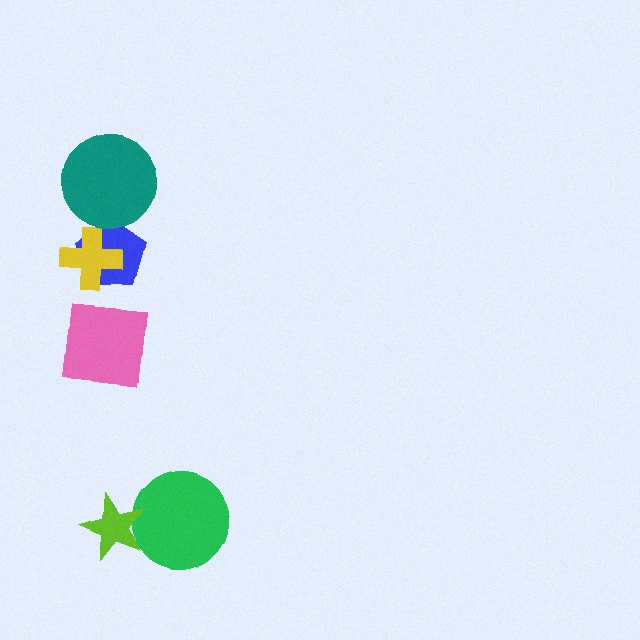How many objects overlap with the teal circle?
1 object overlaps with the teal circle.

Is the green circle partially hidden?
Yes, it is partially covered by another shape.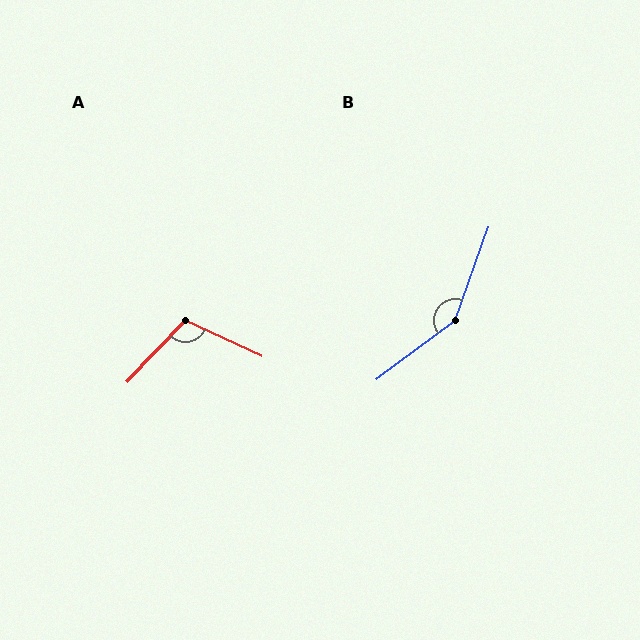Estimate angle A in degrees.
Approximately 109 degrees.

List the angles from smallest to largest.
A (109°), B (147°).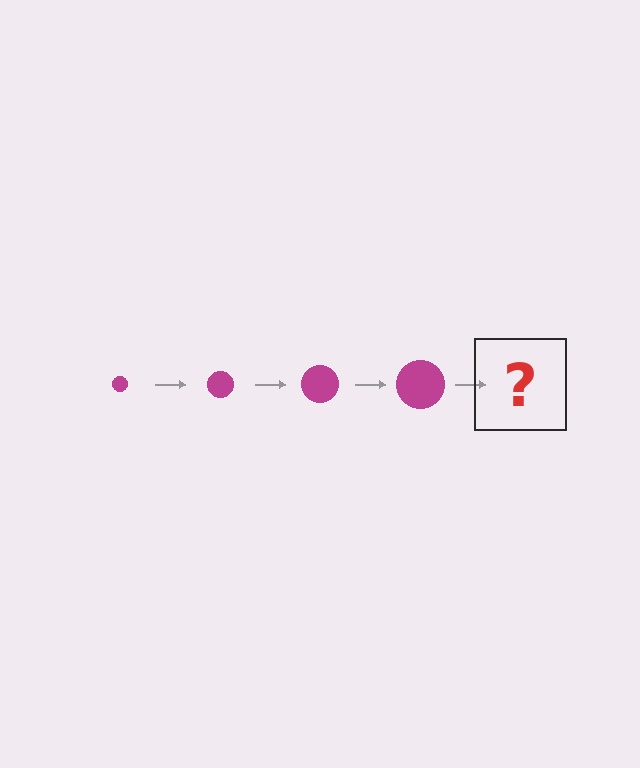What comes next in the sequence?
The next element should be a magenta circle, larger than the previous one.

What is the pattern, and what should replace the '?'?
The pattern is that the circle gets progressively larger each step. The '?' should be a magenta circle, larger than the previous one.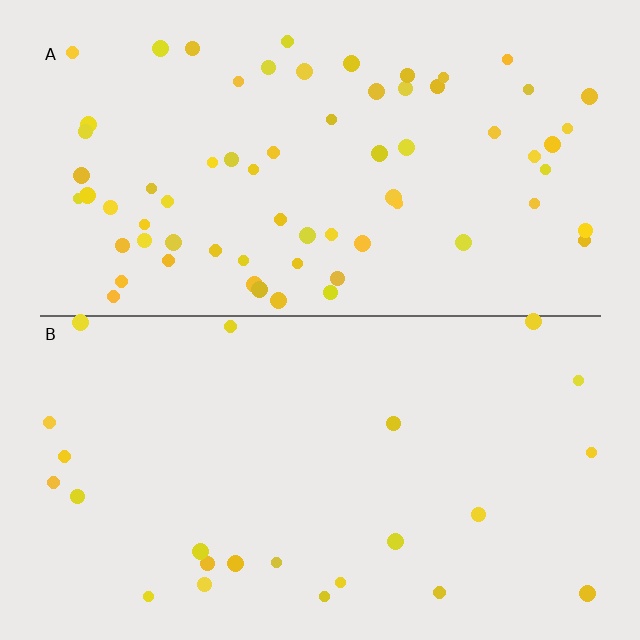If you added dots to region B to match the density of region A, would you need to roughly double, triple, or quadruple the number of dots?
Approximately triple.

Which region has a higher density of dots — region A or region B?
A (the top).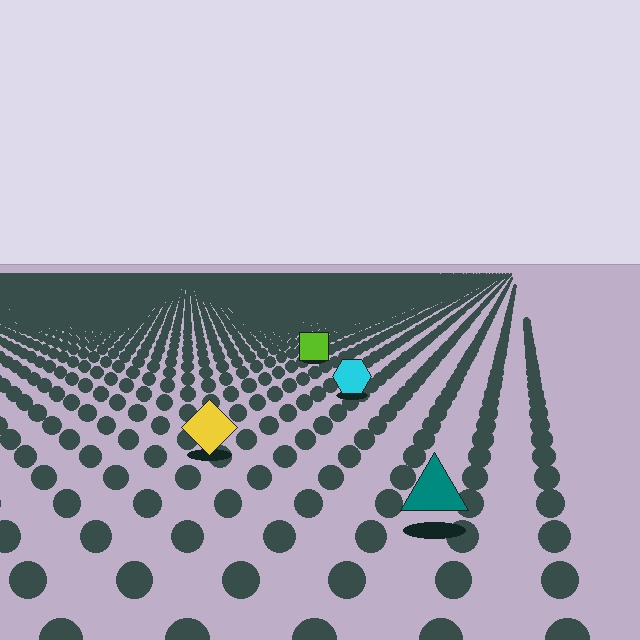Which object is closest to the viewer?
The teal triangle is closest. The texture marks near it are larger and more spread out.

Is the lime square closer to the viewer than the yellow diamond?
No. The yellow diamond is closer — you can tell from the texture gradient: the ground texture is coarser near it.